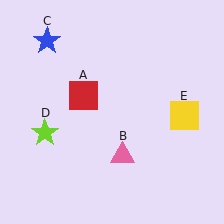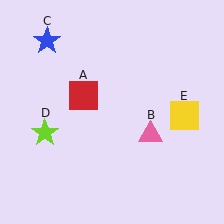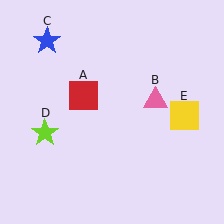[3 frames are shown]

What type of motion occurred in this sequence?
The pink triangle (object B) rotated counterclockwise around the center of the scene.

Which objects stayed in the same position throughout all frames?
Red square (object A) and blue star (object C) and lime star (object D) and yellow square (object E) remained stationary.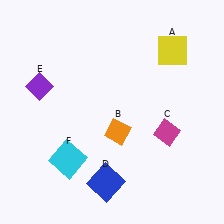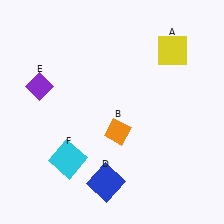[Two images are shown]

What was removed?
The magenta diamond (C) was removed in Image 2.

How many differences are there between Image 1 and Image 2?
There is 1 difference between the two images.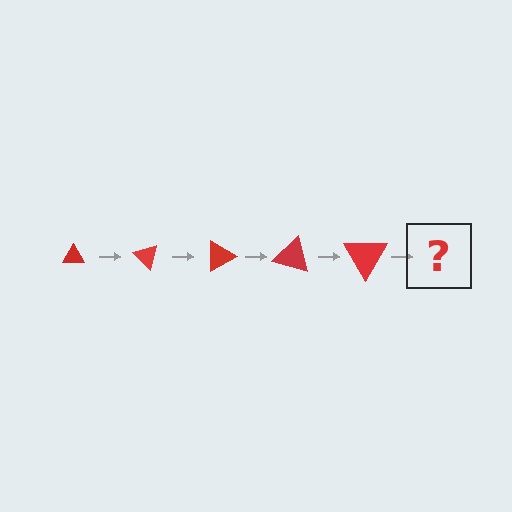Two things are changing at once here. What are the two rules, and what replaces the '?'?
The two rules are that the triangle grows larger each step and it rotates 45 degrees each step. The '?' should be a triangle, larger than the previous one and rotated 225 degrees from the start.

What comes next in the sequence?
The next element should be a triangle, larger than the previous one and rotated 225 degrees from the start.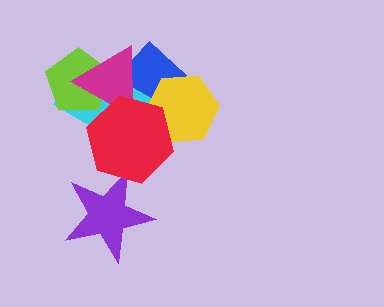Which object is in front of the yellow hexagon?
The red hexagon is in front of the yellow hexagon.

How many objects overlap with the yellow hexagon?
2 objects overlap with the yellow hexagon.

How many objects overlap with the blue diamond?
5 objects overlap with the blue diamond.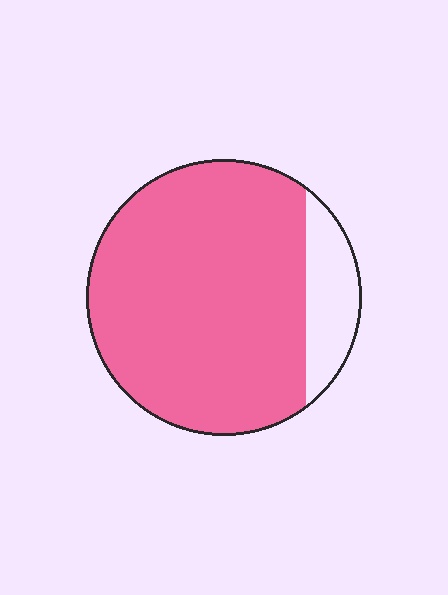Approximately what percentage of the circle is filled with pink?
Approximately 85%.